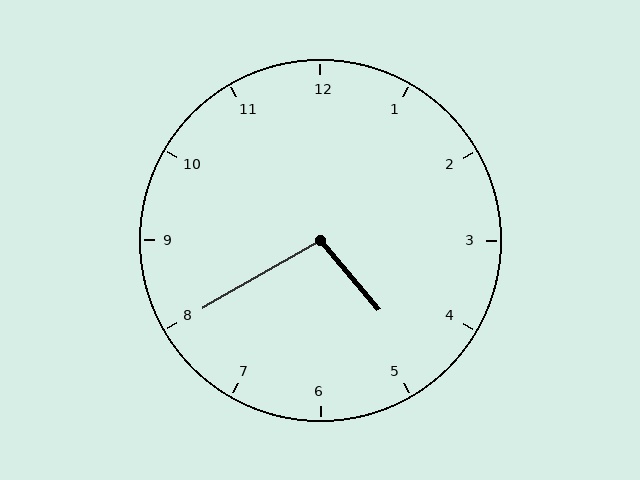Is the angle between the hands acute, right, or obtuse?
It is obtuse.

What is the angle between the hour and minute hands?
Approximately 100 degrees.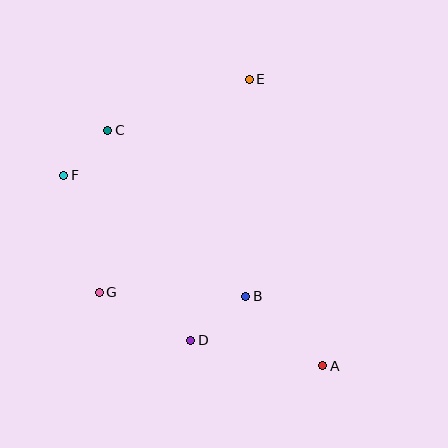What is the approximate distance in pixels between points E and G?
The distance between E and G is approximately 260 pixels.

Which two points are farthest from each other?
Points A and F are farthest from each other.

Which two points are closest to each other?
Points C and F are closest to each other.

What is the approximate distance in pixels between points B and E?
The distance between B and E is approximately 217 pixels.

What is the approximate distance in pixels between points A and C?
The distance between A and C is approximately 319 pixels.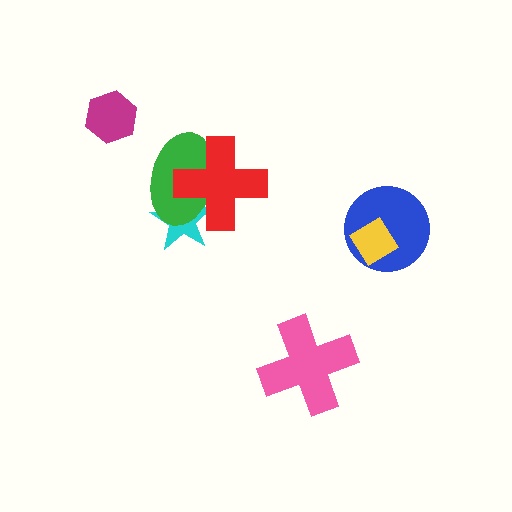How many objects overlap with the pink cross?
0 objects overlap with the pink cross.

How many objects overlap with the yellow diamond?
1 object overlaps with the yellow diamond.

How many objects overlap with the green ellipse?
2 objects overlap with the green ellipse.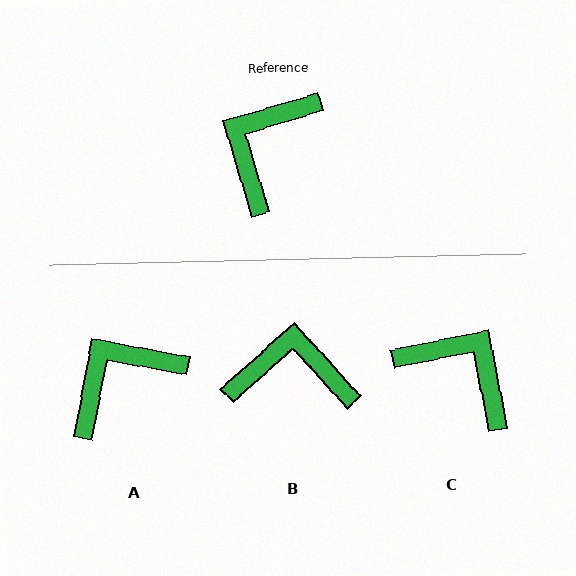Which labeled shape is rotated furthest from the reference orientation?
C, about 95 degrees away.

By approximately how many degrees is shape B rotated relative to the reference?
Approximately 65 degrees clockwise.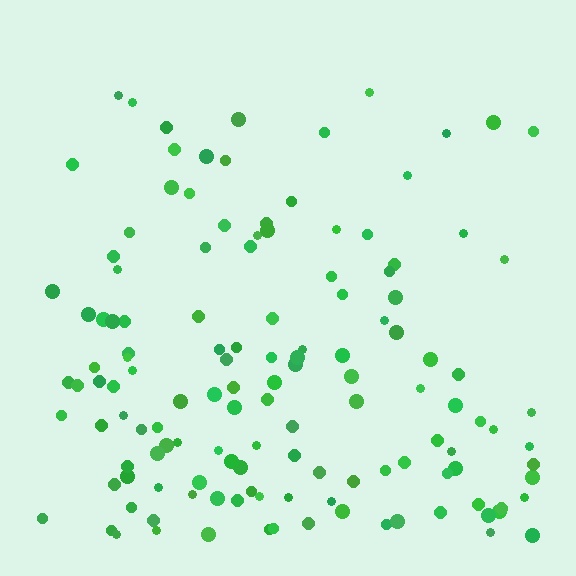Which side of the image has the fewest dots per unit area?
The top.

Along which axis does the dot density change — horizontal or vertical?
Vertical.